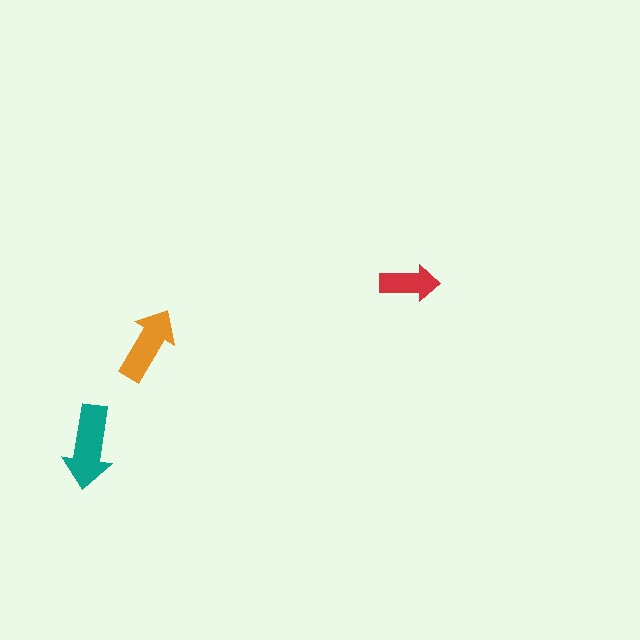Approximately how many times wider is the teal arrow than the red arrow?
About 1.5 times wider.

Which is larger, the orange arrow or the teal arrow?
The teal one.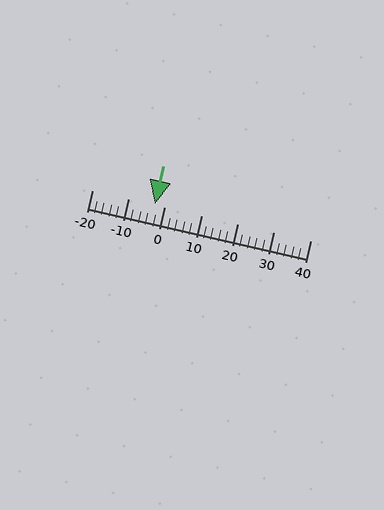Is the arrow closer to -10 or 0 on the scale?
The arrow is closer to 0.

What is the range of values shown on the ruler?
The ruler shows values from -20 to 40.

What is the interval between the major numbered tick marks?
The major tick marks are spaced 10 units apart.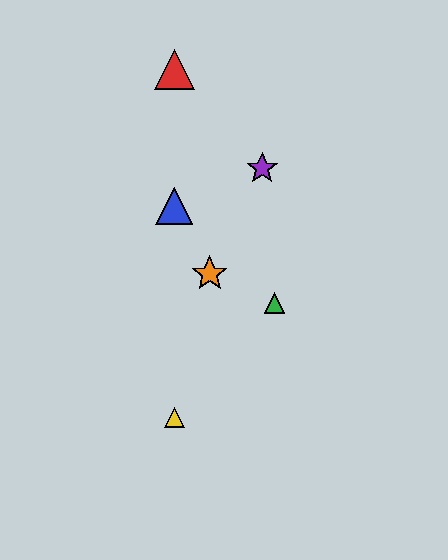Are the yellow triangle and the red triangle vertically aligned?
Yes, both are at x≈174.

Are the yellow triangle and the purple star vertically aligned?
No, the yellow triangle is at x≈174 and the purple star is at x≈262.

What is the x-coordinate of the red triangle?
The red triangle is at x≈174.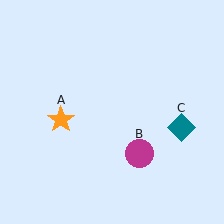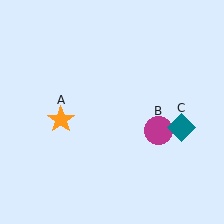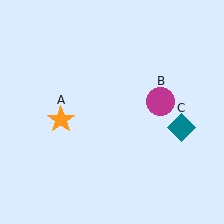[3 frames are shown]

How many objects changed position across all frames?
1 object changed position: magenta circle (object B).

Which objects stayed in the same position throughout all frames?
Orange star (object A) and teal diamond (object C) remained stationary.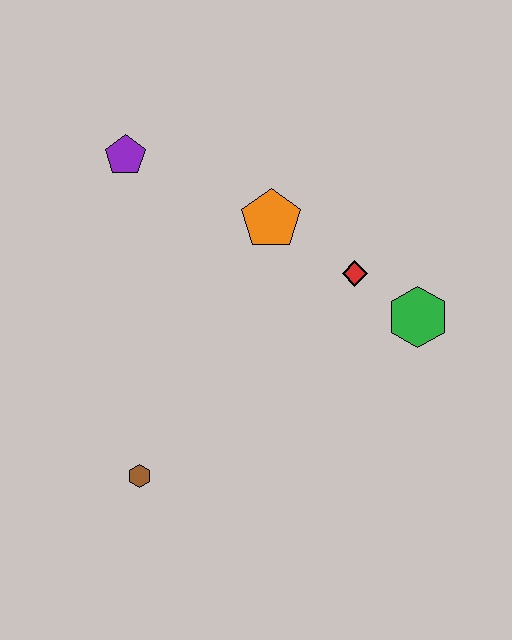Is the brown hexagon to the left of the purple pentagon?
No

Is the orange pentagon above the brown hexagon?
Yes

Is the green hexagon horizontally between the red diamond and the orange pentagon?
No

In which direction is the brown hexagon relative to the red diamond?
The brown hexagon is to the left of the red diamond.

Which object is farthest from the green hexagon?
The purple pentagon is farthest from the green hexagon.